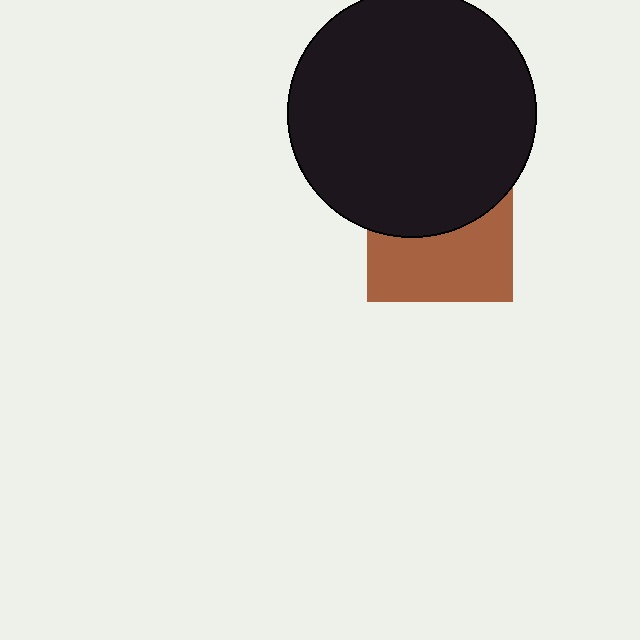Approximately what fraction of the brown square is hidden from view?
Roughly 48% of the brown square is hidden behind the black circle.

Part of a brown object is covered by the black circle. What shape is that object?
It is a square.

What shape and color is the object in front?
The object in front is a black circle.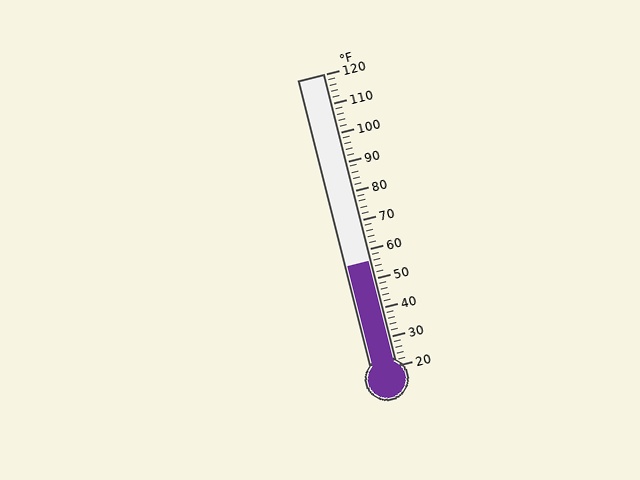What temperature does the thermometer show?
The thermometer shows approximately 56°F.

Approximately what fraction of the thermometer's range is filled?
The thermometer is filled to approximately 35% of its range.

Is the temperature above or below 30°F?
The temperature is above 30°F.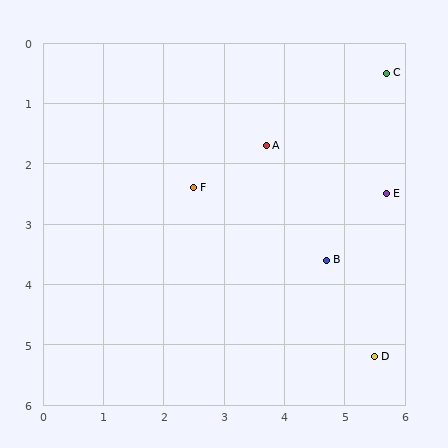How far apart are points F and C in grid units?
Points F and C are about 3.7 grid units apart.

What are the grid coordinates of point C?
Point C is at approximately (5.7, 0.5).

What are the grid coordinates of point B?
Point B is at approximately (4.7, 3.6).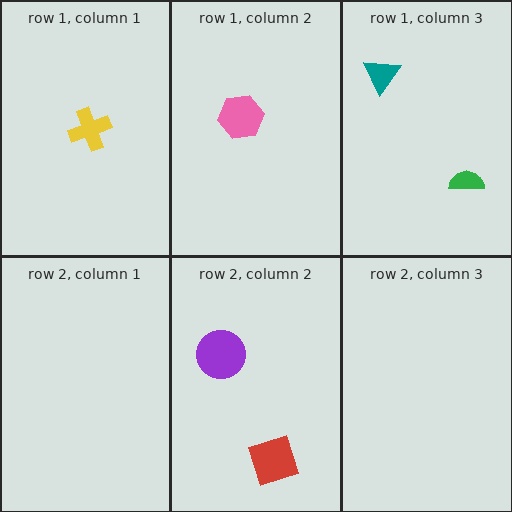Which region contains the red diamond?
The row 2, column 2 region.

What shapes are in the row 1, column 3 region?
The teal triangle, the green semicircle.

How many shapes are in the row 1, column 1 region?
1.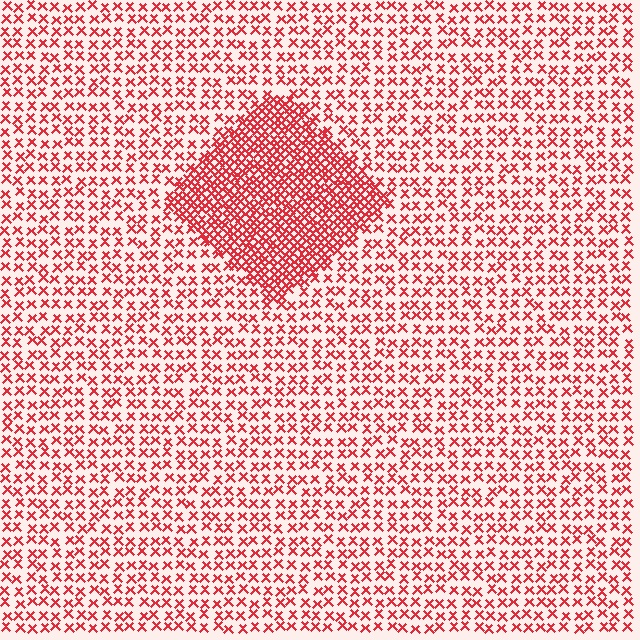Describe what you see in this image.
The image contains small red elements arranged at two different densities. A diamond-shaped region is visible where the elements are more densely packed than the surrounding area.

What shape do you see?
I see a diamond.